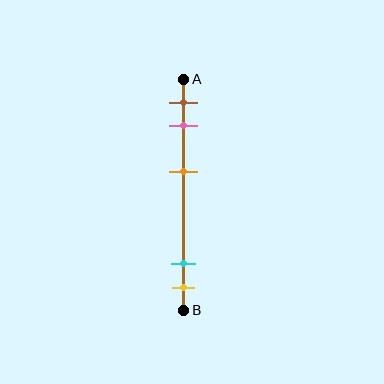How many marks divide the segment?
There are 5 marks dividing the segment.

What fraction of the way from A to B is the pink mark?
The pink mark is approximately 20% (0.2) of the way from A to B.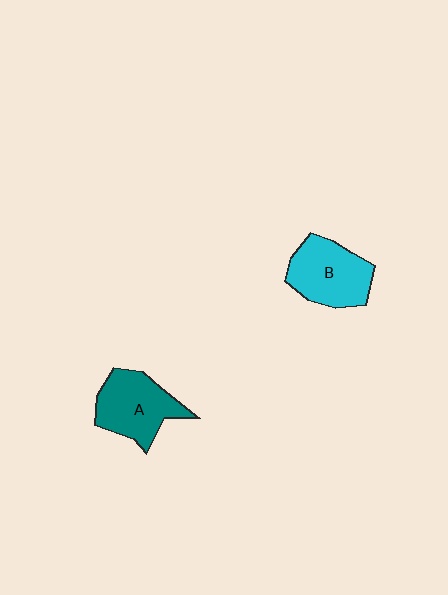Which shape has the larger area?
Shape B (cyan).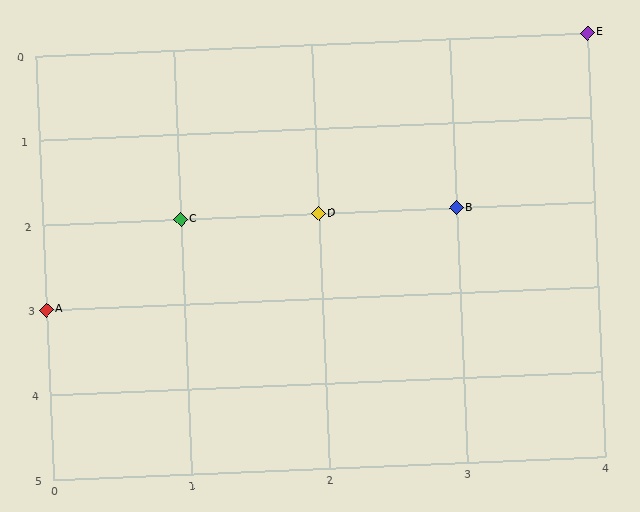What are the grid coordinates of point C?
Point C is at grid coordinates (1, 2).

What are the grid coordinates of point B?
Point B is at grid coordinates (3, 2).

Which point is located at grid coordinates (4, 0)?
Point E is at (4, 0).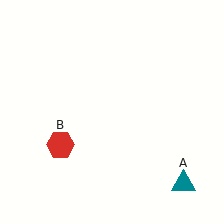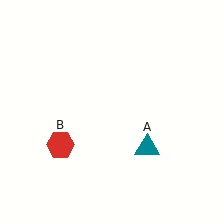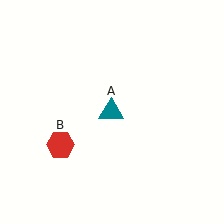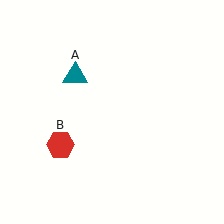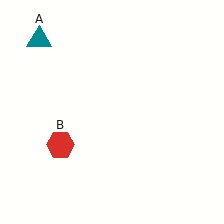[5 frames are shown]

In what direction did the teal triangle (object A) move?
The teal triangle (object A) moved up and to the left.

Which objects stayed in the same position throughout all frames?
Red hexagon (object B) remained stationary.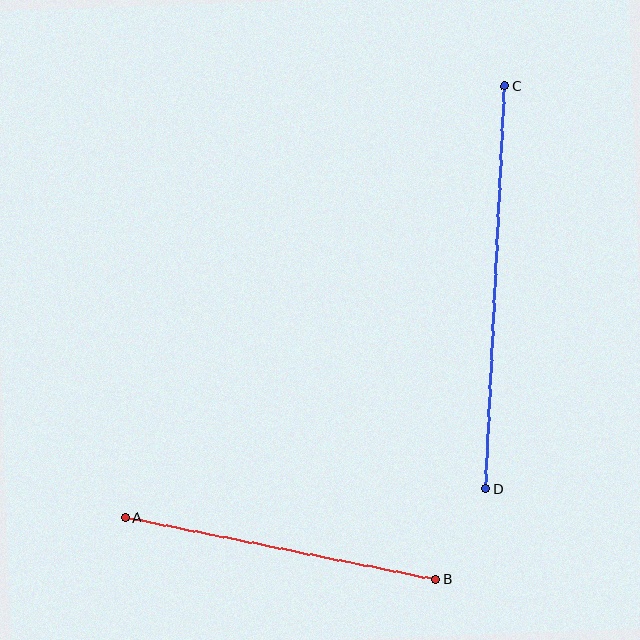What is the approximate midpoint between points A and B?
The midpoint is at approximately (280, 549) pixels.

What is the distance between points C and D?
The distance is approximately 404 pixels.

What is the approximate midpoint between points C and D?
The midpoint is at approximately (495, 288) pixels.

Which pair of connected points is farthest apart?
Points C and D are farthest apart.